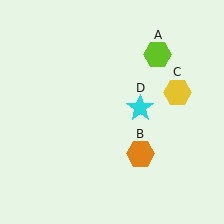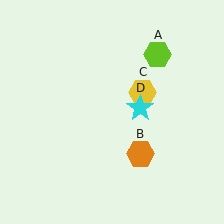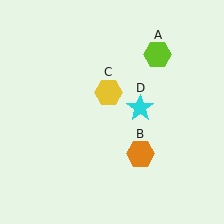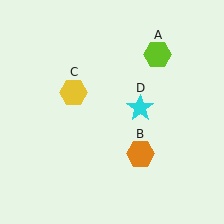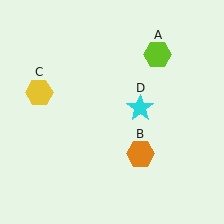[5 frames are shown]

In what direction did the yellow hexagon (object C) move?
The yellow hexagon (object C) moved left.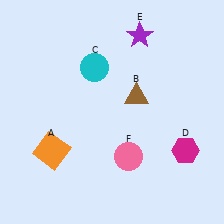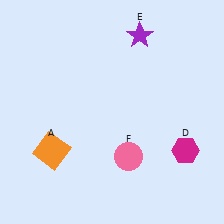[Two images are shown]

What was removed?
The cyan circle (C), the brown triangle (B) were removed in Image 2.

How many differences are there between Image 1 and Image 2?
There are 2 differences between the two images.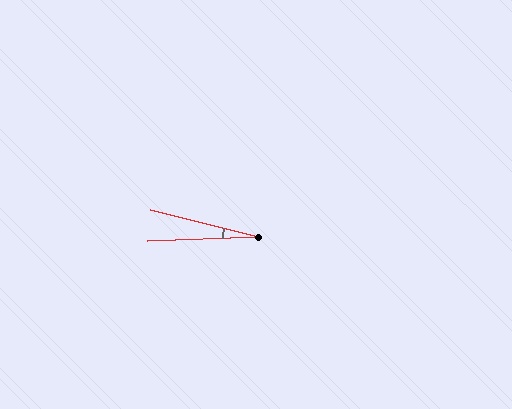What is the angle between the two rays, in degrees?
Approximately 17 degrees.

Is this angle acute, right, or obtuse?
It is acute.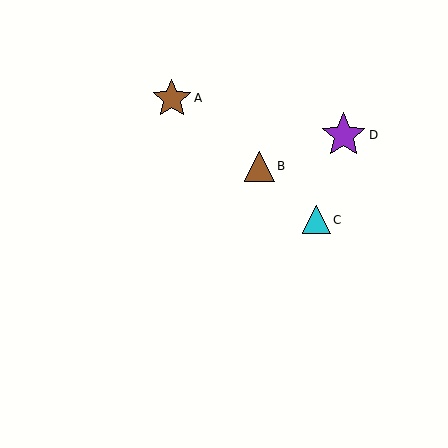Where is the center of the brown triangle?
The center of the brown triangle is at (259, 166).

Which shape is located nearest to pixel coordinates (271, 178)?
The brown triangle (labeled B) at (259, 166) is nearest to that location.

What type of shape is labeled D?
Shape D is a purple star.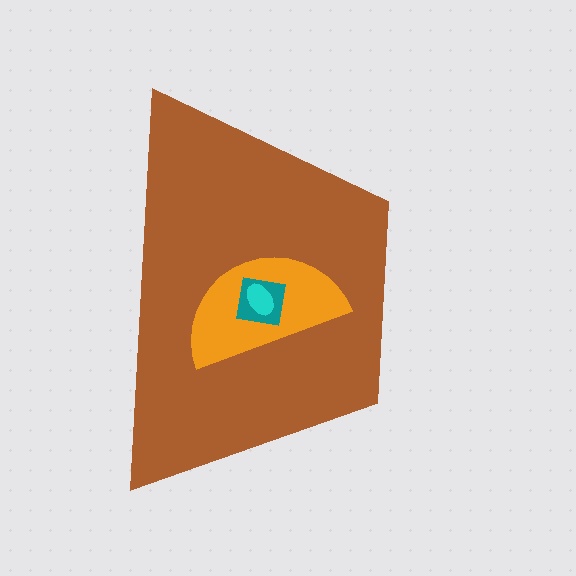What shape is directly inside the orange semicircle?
The teal square.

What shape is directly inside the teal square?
The cyan ellipse.